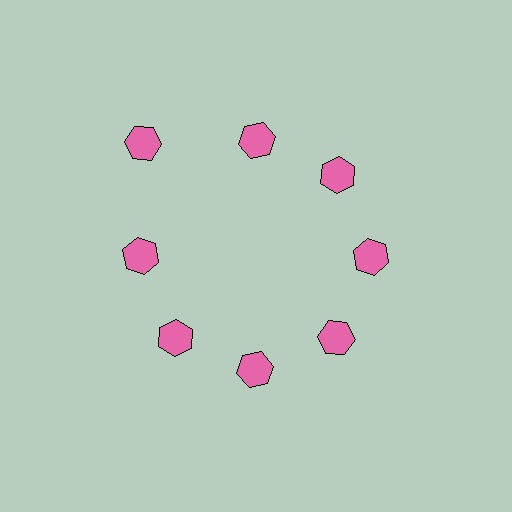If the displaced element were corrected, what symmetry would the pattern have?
It would have 8-fold rotational symmetry — the pattern would map onto itself every 45 degrees.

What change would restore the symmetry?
The symmetry would be restored by moving it inward, back onto the ring so that all 8 hexagons sit at equal angles and equal distance from the center.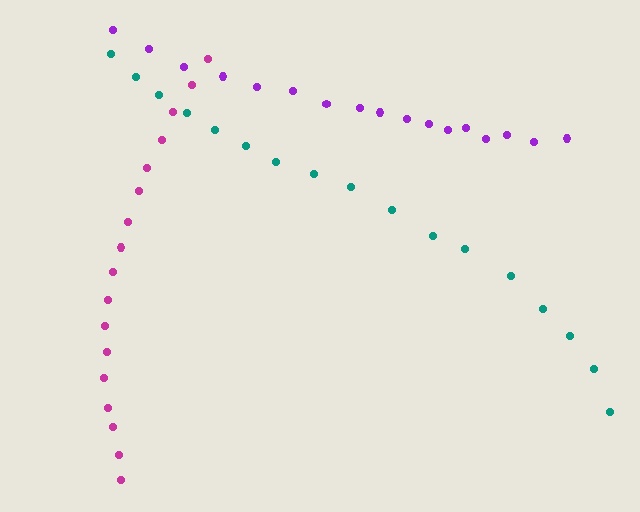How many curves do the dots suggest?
There are 3 distinct paths.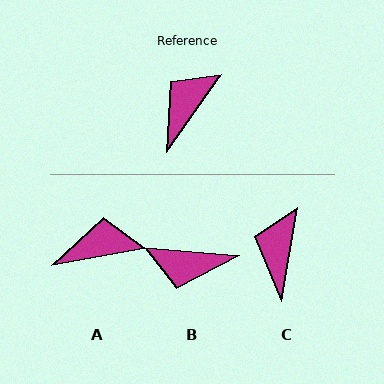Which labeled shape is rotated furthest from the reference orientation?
B, about 121 degrees away.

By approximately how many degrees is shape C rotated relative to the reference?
Approximately 25 degrees counter-clockwise.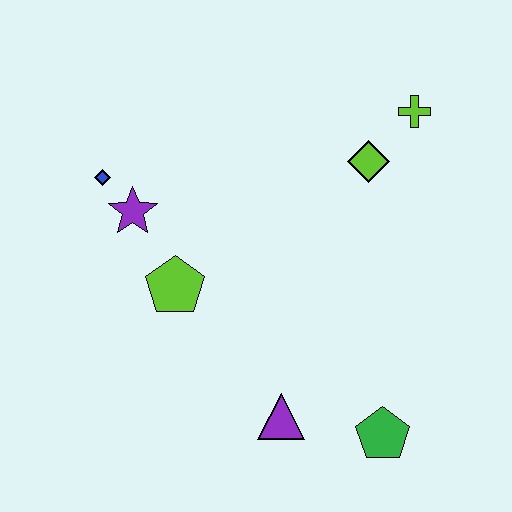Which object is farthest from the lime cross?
The purple triangle is farthest from the lime cross.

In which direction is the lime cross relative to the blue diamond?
The lime cross is to the right of the blue diamond.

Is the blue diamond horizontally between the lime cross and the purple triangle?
No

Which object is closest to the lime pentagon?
The purple star is closest to the lime pentagon.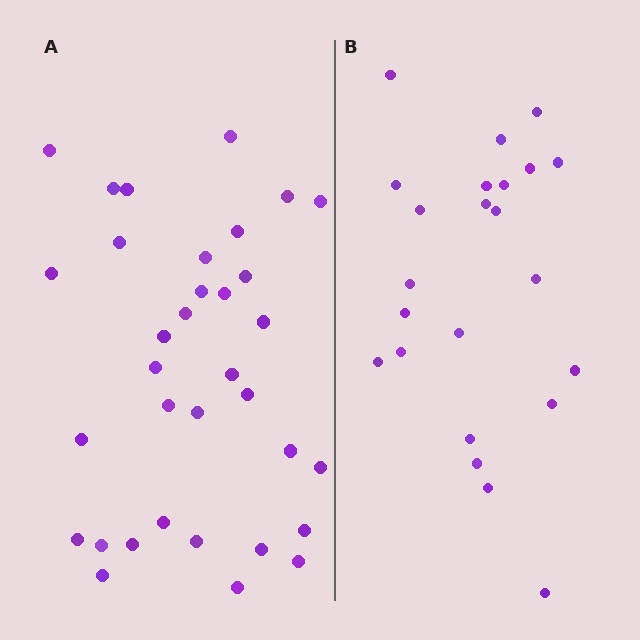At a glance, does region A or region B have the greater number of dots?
Region A (the left region) has more dots.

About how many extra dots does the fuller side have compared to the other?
Region A has roughly 12 or so more dots than region B.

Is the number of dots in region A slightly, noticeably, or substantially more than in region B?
Region A has substantially more. The ratio is roughly 1.5 to 1.